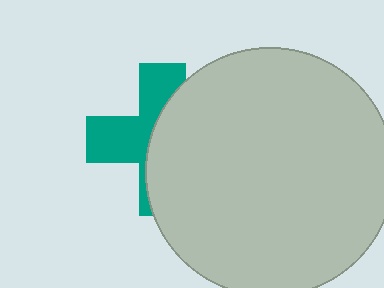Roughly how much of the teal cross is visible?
A small part of it is visible (roughly 44%).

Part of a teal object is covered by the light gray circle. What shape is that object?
It is a cross.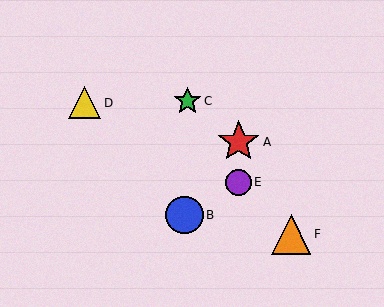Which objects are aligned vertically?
Objects A, E are aligned vertically.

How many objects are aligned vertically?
2 objects (A, E) are aligned vertically.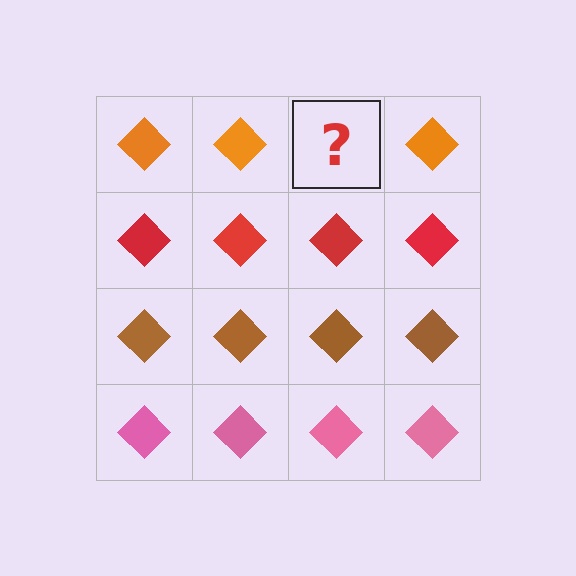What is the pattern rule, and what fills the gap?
The rule is that each row has a consistent color. The gap should be filled with an orange diamond.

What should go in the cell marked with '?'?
The missing cell should contain an orange diamond.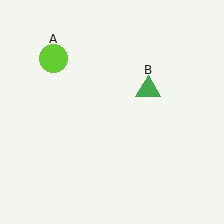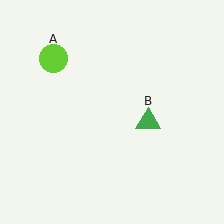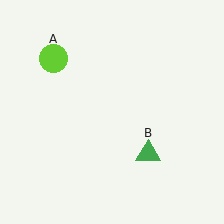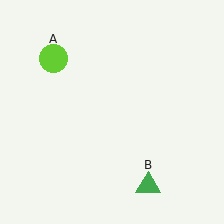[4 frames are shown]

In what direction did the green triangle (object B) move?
The green triangle (object B) moved down.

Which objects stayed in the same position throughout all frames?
Lime circle (object A) remained stationary.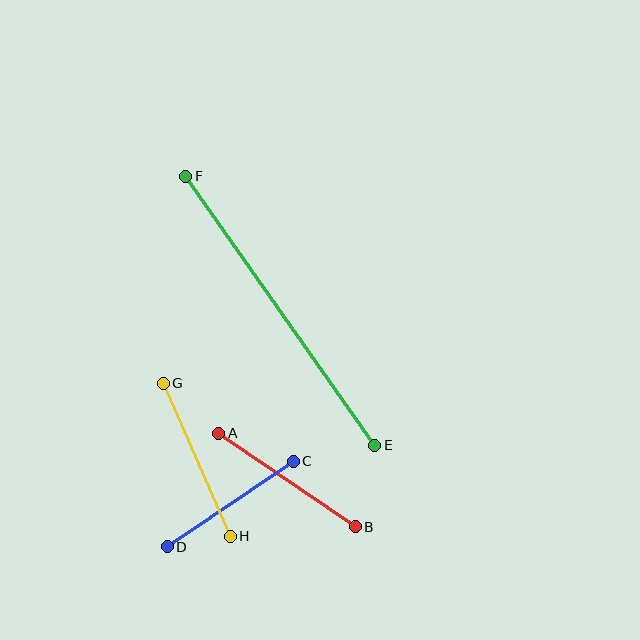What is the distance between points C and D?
The distance is approximately 152 pixels.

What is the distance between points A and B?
The distance is approximately 165 pixels.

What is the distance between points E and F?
The distance is approximately 329 pixels.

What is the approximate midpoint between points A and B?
The midpoint is at approximately (287, 480) pixels.